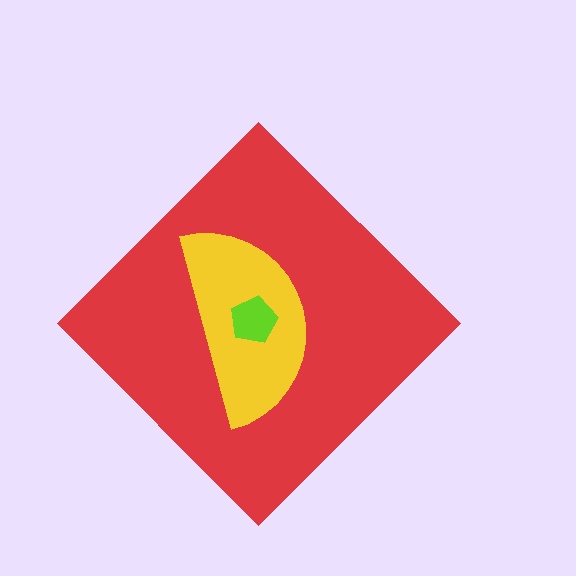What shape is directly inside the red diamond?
The yellow semicircle.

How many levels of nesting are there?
3.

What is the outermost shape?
The red diamond.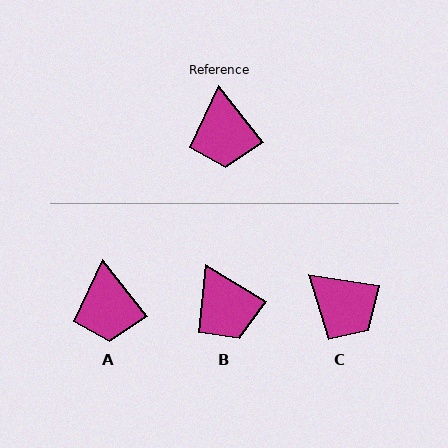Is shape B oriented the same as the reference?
No, it is off by about 20 degrees.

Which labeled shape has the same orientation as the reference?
A.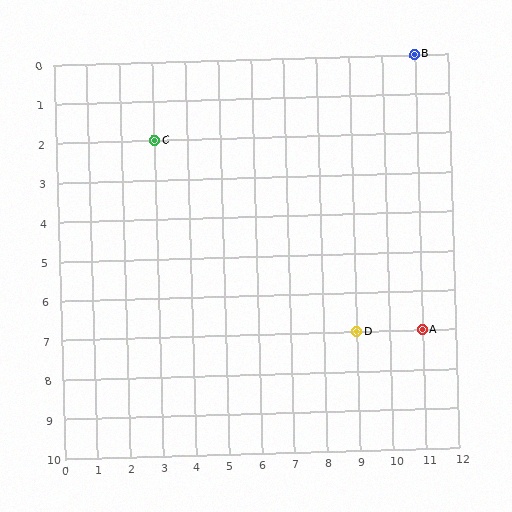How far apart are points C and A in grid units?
Points C and A are 8 columns and 5 rows apart (about 9.4 grid units diagonally).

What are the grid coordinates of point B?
Point B is at grid coordinates (11, 0).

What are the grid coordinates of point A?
Point A is at grid coordinates (11, 7).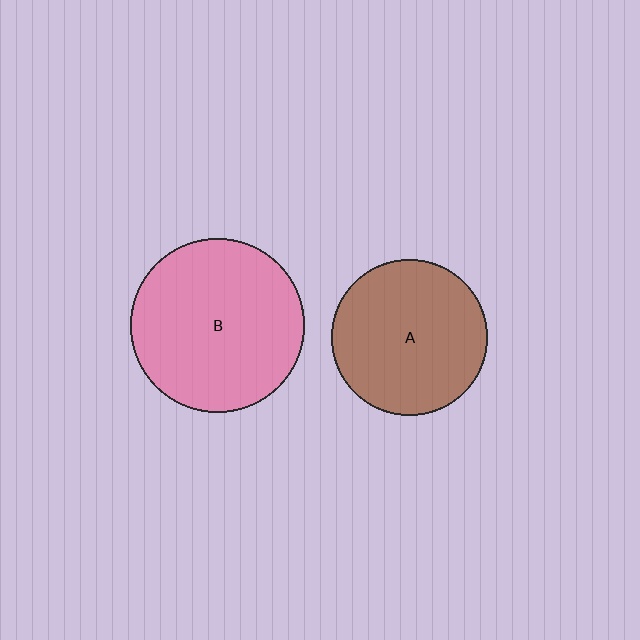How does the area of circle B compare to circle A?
Approximately 1.2 times.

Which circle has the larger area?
Circle B (pink).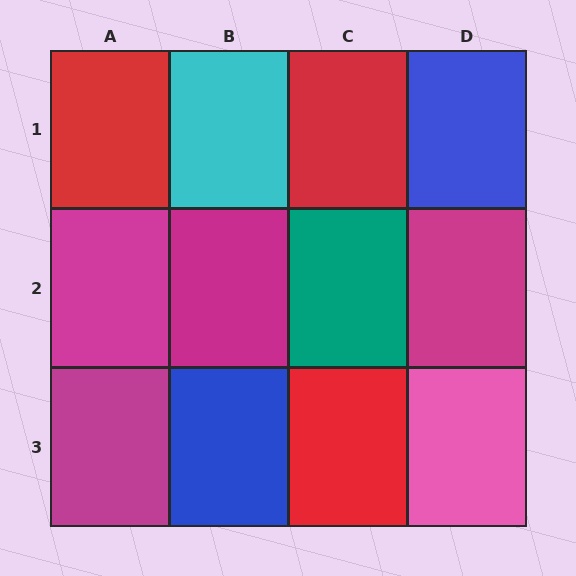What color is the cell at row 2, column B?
Magenta.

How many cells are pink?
1 cell is pink.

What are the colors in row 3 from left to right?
Magenta, blue, red, pink.